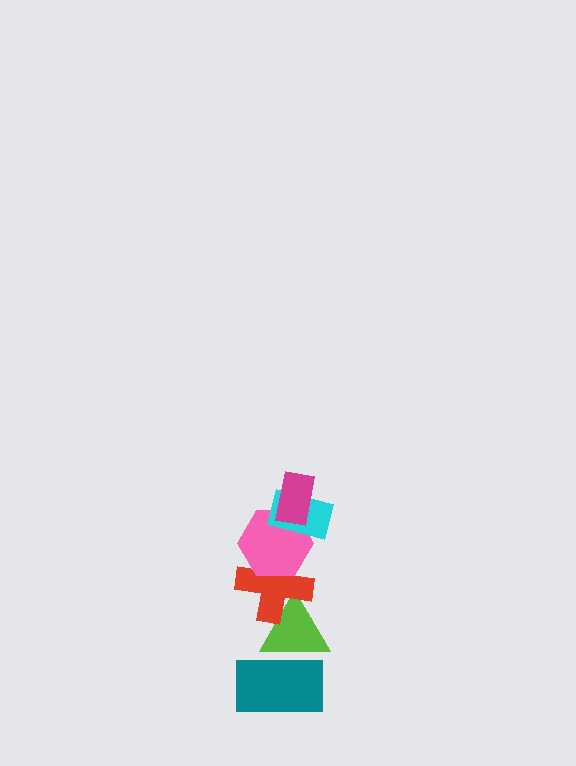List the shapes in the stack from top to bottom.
From top to bottom: the magenta rectangle, the cyan rectangle, the pink hexagon, the red cross, the lime triangle, the teal rectangle.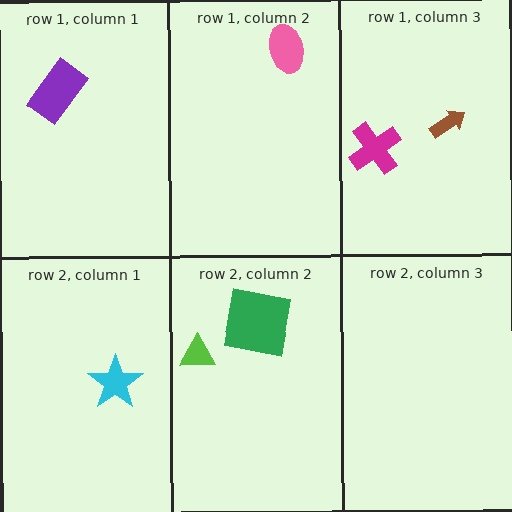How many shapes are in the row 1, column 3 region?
2.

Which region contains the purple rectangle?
The row 1, column 1 region.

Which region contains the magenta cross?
The row 1, column 3 region.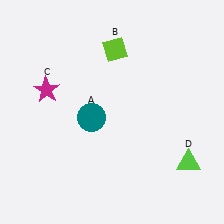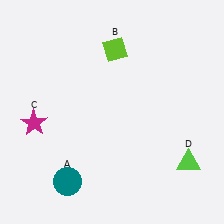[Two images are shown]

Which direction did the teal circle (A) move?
The teal circle (A) moved down.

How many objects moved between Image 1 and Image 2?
2 objects moved between the two images.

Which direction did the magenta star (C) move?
The magenta star (C) moved down.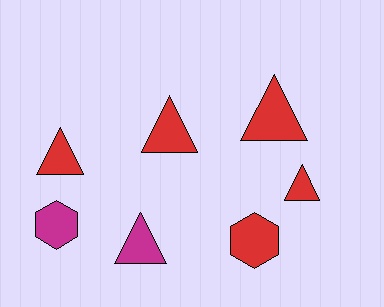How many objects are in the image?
There are 7 objects.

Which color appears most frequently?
Red, with 5 objects.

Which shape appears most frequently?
Triangle, with 5 objects.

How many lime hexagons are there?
There are no lime hexagons.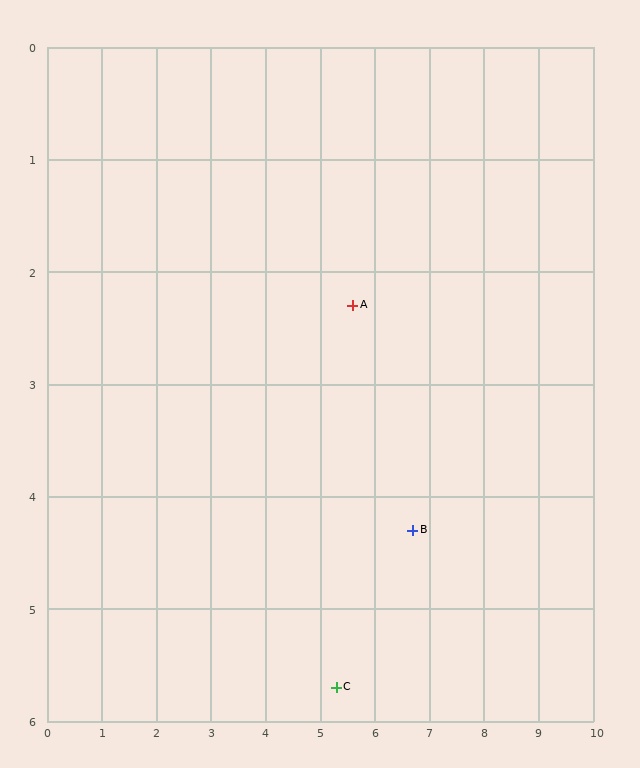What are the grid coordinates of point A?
Point A is at approximately (5.6, 2.3).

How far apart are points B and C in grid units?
Points B and C are about 2.0 grid units apart.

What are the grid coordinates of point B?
Point B is at approximately (6.7, 4.3).